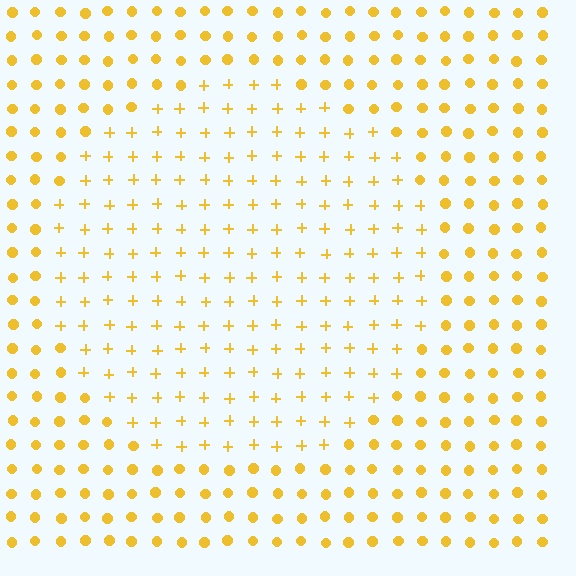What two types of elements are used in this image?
The image uses plus signs inside the circle region and circles outside it.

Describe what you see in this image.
The image is filled with small yellow elements arranged in a uniform grid. A circle-shaped region contains plus signs, while the surrounding area contains circles. The boundary is defined purely by the change in element shape.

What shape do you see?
I see a circle.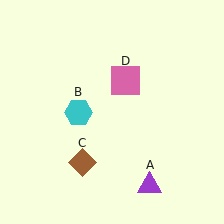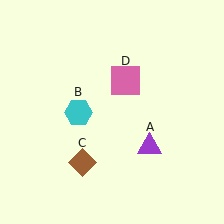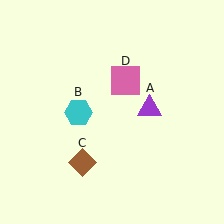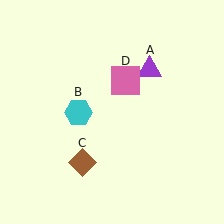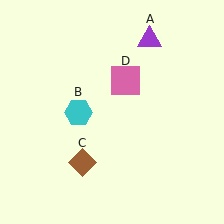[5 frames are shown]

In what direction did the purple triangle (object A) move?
The purple triangle (object A) moved up.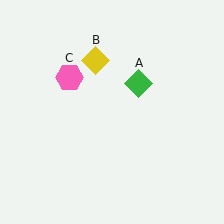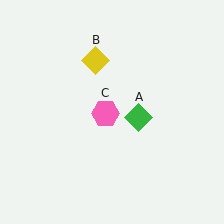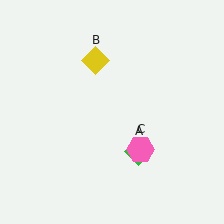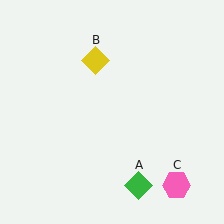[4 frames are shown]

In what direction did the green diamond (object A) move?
The green diamond (object A) moved down.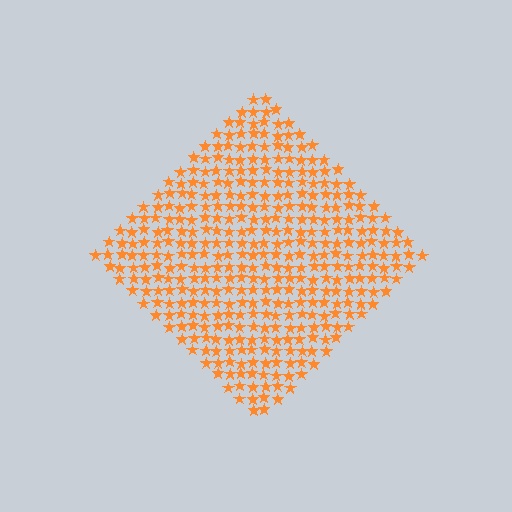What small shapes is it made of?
It is made of small stars.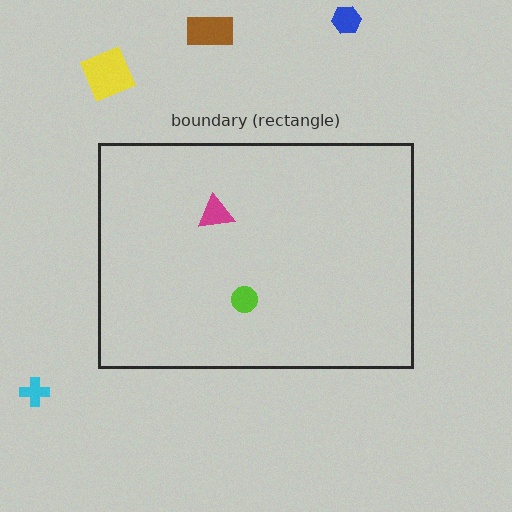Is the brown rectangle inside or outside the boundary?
Outside.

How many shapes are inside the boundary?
2 inside, 4 outside.